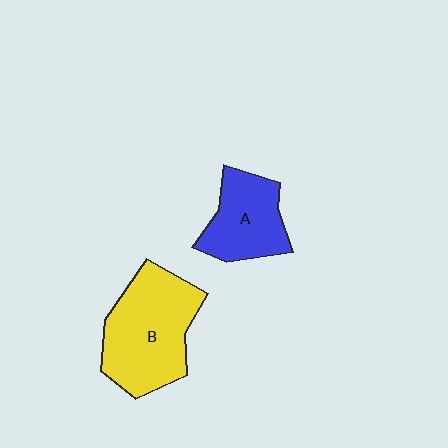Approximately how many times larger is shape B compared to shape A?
Approximately 1.5 times.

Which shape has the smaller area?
Shape A (blue).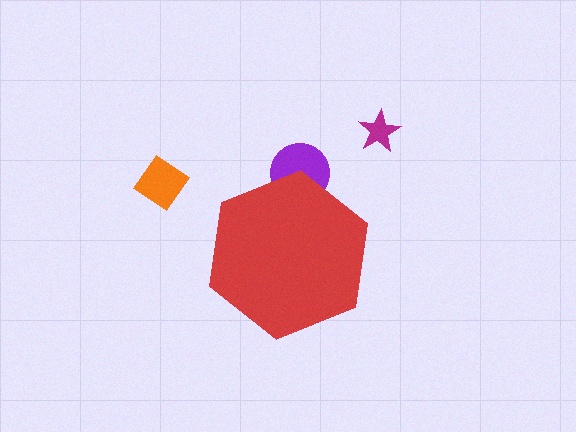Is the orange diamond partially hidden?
No, the orange diamond is fully visible.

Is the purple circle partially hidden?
Yes, the purple circle is partially hidden behind the red hexagon.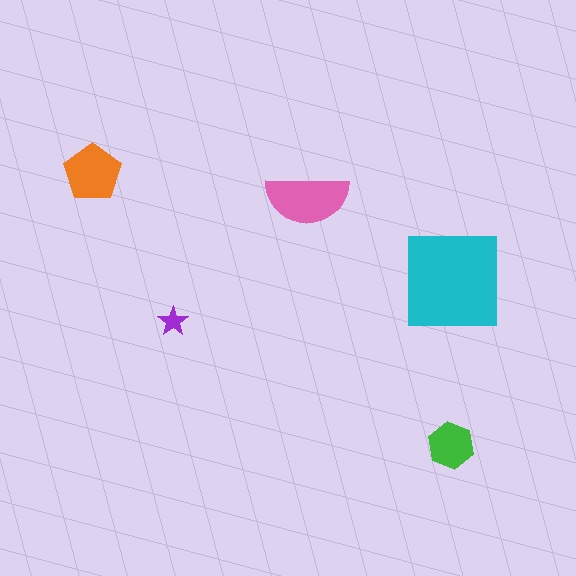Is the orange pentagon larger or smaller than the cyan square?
Smaller.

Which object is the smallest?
The purple star.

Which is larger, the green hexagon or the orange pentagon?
The orange pentagon.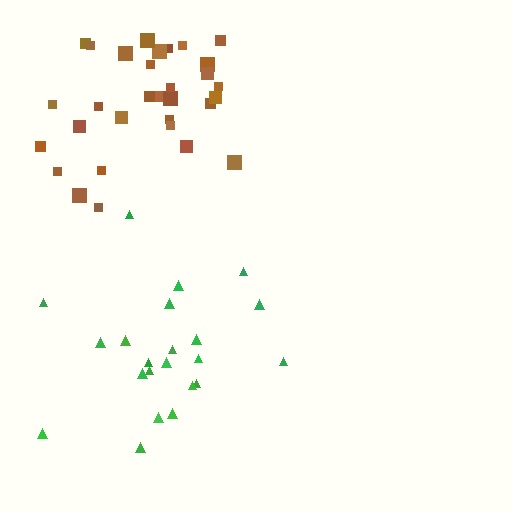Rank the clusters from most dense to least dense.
brown, green.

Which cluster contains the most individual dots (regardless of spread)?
Brown (31).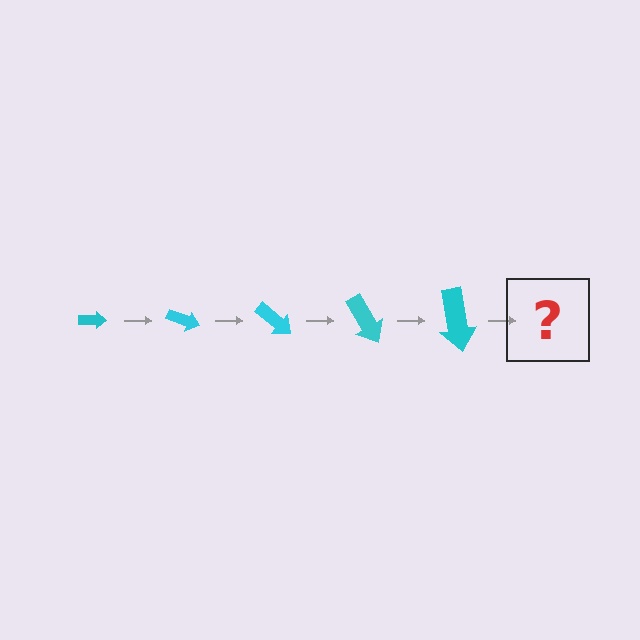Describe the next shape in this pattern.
It should be an arrow, larger than the previous one and rotated 100 degrees from the start.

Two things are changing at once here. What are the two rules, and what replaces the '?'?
The two rules are that the arrow grows larger each step and it rotates 20 degrees each step. The '?' should be an arrow, larger than the previous one and rotated 100 degrees from the start.